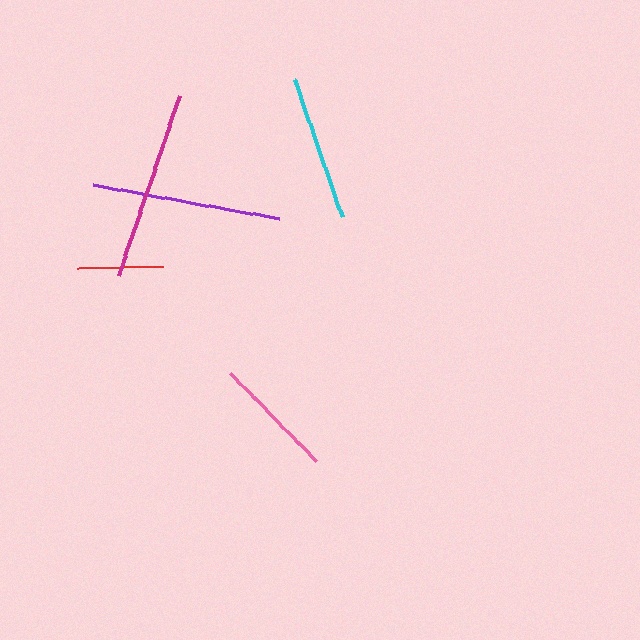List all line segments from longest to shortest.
From longest to shortest: magenta, purple, cyan, pink, red.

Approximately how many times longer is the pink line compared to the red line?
The pink line is approximately 1.4 times the length of the red line.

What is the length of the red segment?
The red segment is approximately 86 pixels long.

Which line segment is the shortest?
The red line is the shortest at approximately 86 pixels.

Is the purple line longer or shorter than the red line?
The purple line is longer than the red line.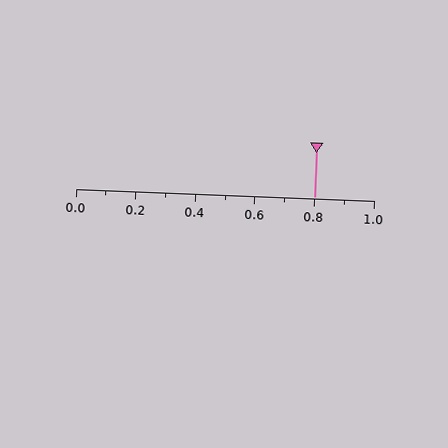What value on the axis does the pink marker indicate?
The marker indicates approximately 0.8.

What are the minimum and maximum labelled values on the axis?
The axis runs from 0.0 to 1.0.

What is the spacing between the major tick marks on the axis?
The major ticks are spaced 0.2 apart.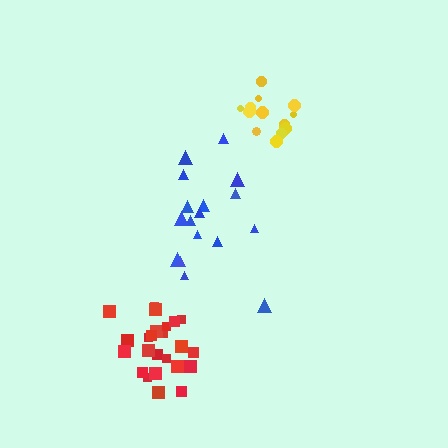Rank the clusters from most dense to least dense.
red, yellow, blue.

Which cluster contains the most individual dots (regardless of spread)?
Red (24).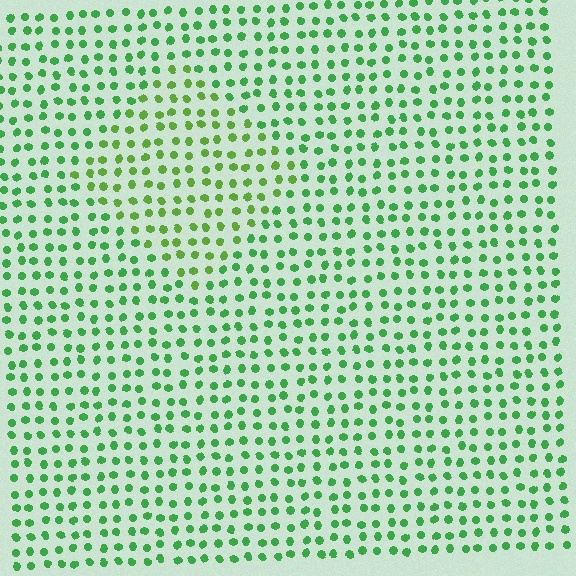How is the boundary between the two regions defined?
The boundary is defined purely by a slight shift in hue (about 27 degrees). Spacing, size, and orientation are identical on both sides.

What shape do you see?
I see a diamond.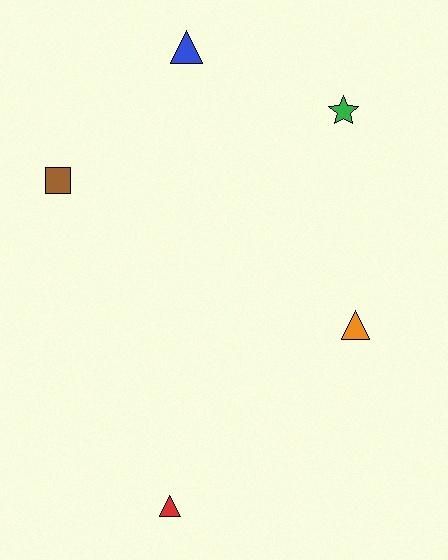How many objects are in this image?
There are 5 objects.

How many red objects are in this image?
There is 1 red object.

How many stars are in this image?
There is 1 star.